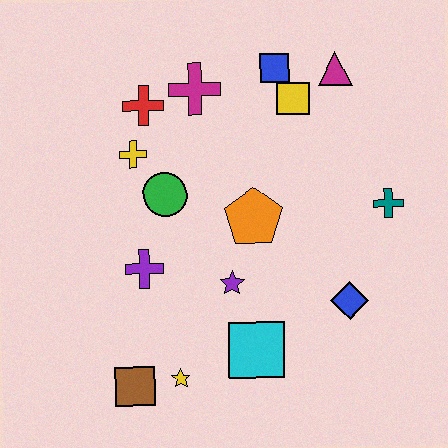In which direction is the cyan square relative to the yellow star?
The cyan square is to the right of the yellow star.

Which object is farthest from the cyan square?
The magenta triangle is farthest from the cyan square.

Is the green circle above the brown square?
Yes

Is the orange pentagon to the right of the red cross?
Yes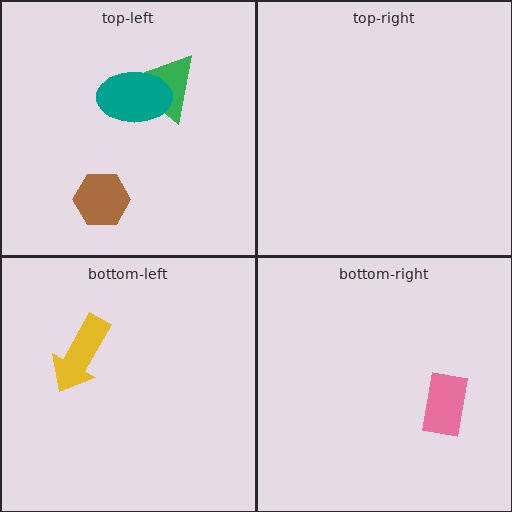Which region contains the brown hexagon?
The top-left region.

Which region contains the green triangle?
The top-left region.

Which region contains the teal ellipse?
The top-left region.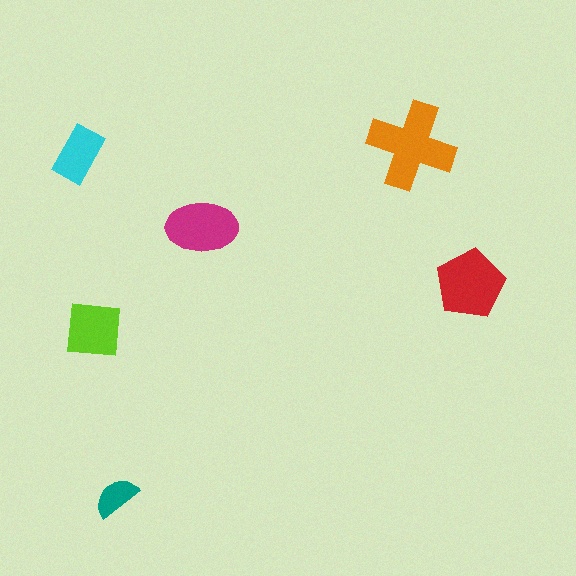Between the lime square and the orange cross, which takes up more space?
The orange cross.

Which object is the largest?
The orange cross.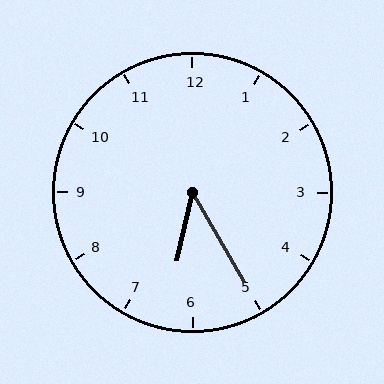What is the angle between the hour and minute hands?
Approximately 42 degrees.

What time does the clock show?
6:25.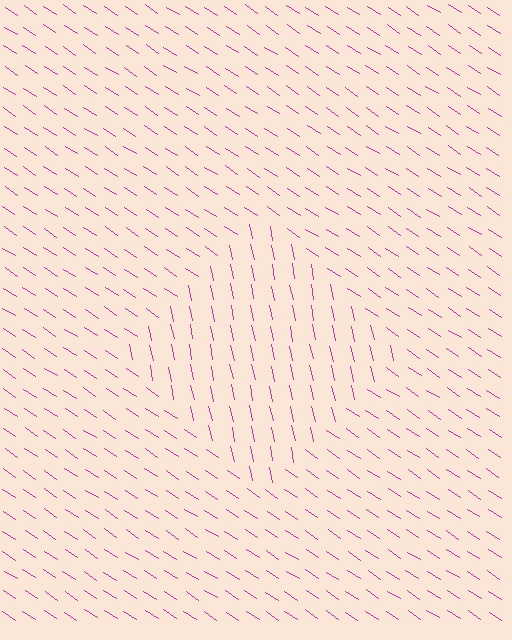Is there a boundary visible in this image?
Yes, there is a texture boundary formed by a change in line orientation.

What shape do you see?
I see a diamond.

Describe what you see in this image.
The image is filled with small magenta line segments. A diamond region in the image has lines oriented differently from the surrounding lines, creating a visible texture boundary.